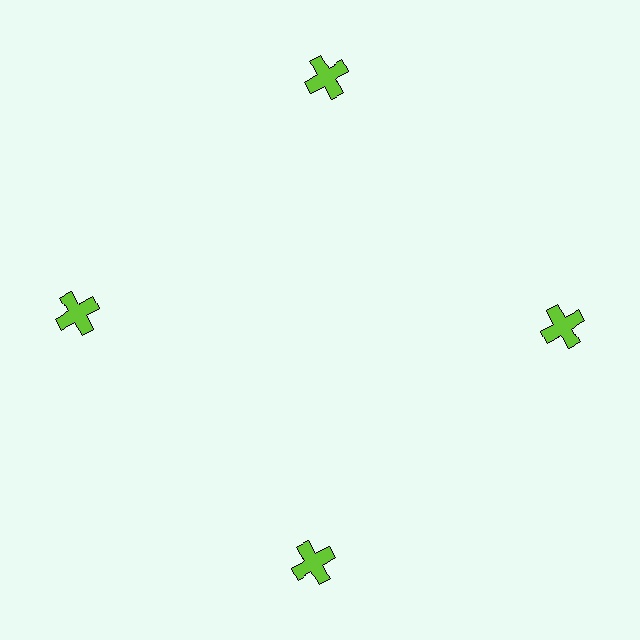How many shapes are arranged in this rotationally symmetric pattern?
There are 4 shapes, arranged in 4 groups of 1.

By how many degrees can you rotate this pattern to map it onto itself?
The pattern maps onto itself every 90 degrees of rotation.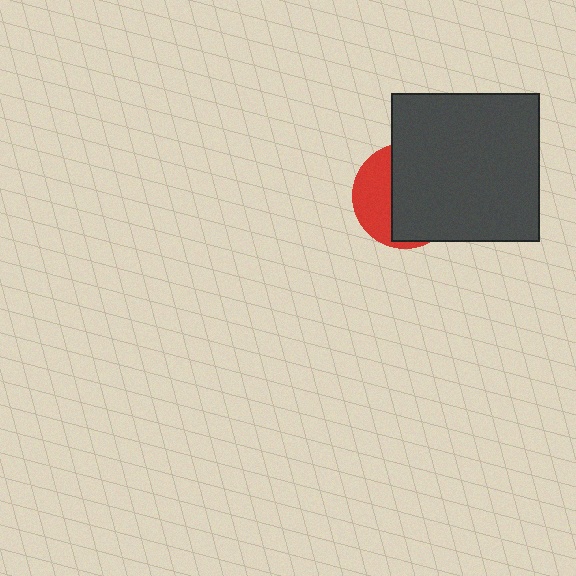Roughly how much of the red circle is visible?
A small part of it is visible (roughly 37%).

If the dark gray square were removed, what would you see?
You would see the complete red circle.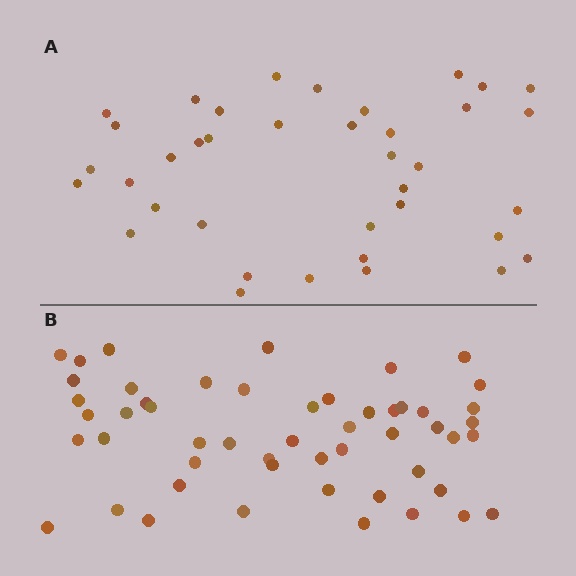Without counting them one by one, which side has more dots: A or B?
Region B (the bottom region) has more dots.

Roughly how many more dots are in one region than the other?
Region B has approximately 15 more dots than region A.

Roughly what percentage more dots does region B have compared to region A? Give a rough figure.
About 35% more.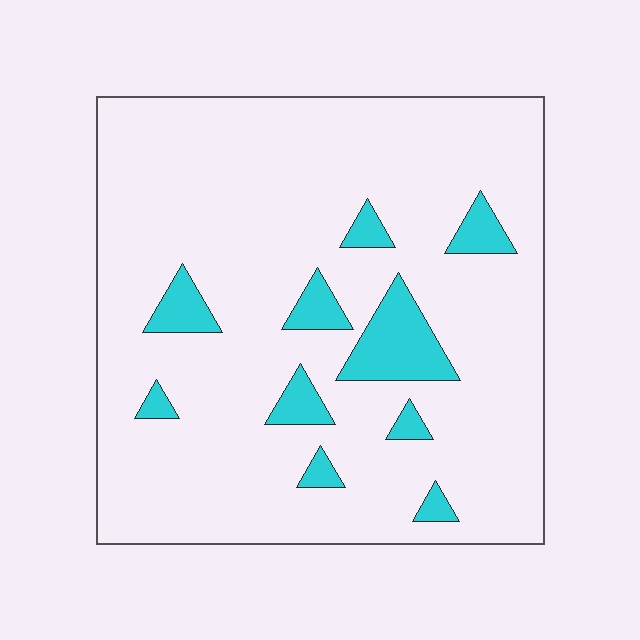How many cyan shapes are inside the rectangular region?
10.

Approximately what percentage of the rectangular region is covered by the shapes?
Approximately 10%.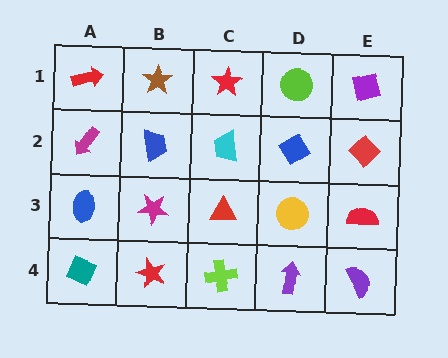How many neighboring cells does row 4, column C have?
3.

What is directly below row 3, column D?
A purple arrow.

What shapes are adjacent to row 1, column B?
A blue trapezoid (row 2, column B), a red arrow (row 1, column A), a red star (row 1, column C).